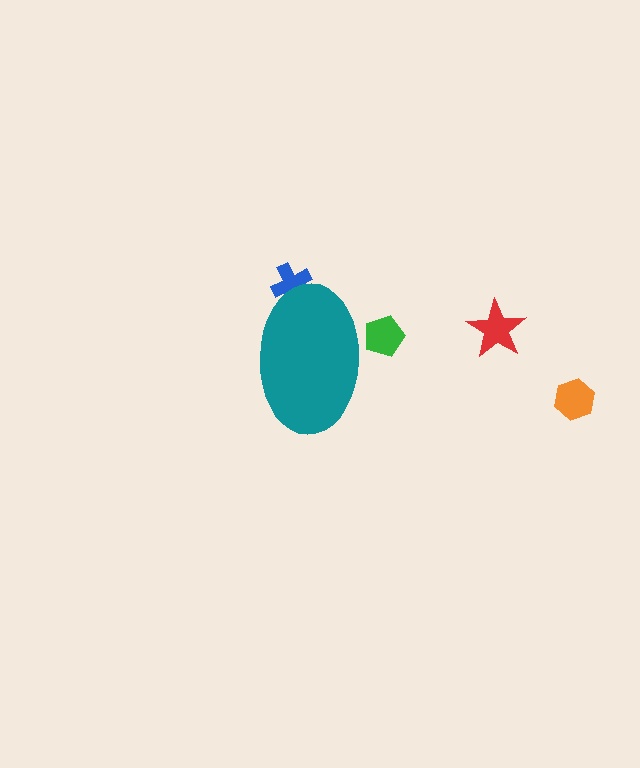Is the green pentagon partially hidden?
Yes, the green pentagon is partially hidden behind the teal ellipse.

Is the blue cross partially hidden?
Yes, the blue cross is partially hidden behind the teal ellipse.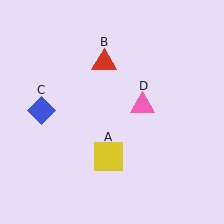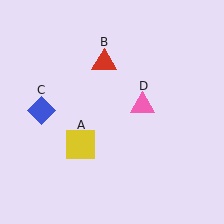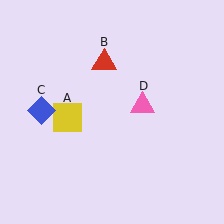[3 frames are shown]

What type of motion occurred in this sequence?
The yellow square (object A) rotated clockwise around the center of the scene.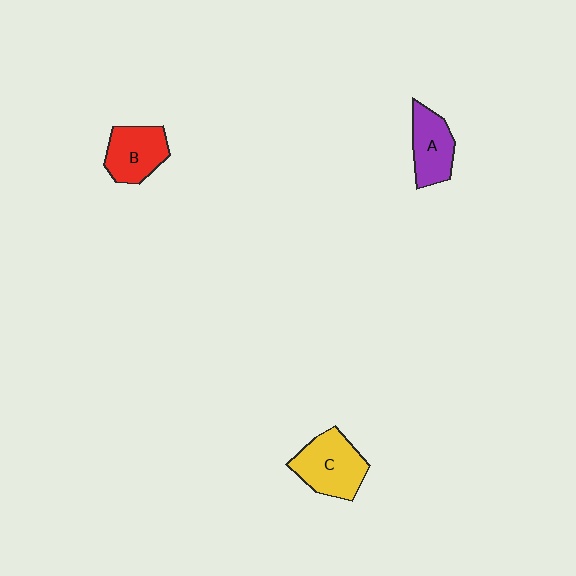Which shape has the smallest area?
Shape A (purple).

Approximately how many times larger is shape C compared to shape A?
Approximately 1.3 times.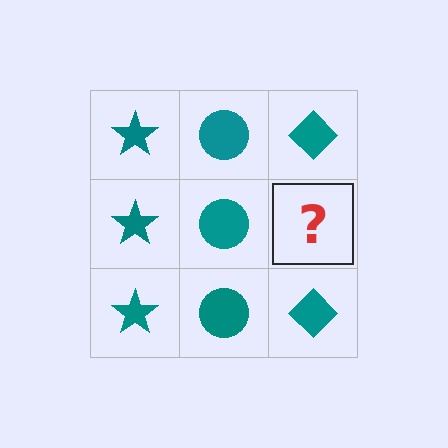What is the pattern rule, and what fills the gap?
The rule is that each column has a consistent shape. The gap should be filled with a teal diamond.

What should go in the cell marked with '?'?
The missing cell should contain a teal diamond.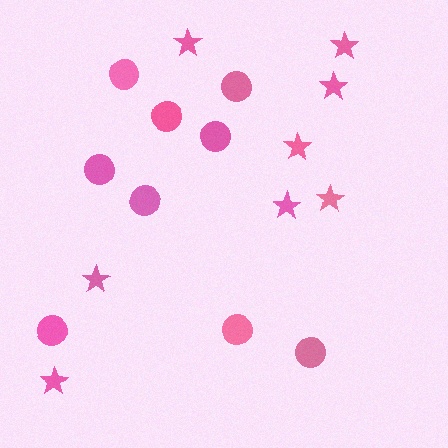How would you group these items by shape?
There are 2 groups: one group of circles (9) and one group of stars (8).